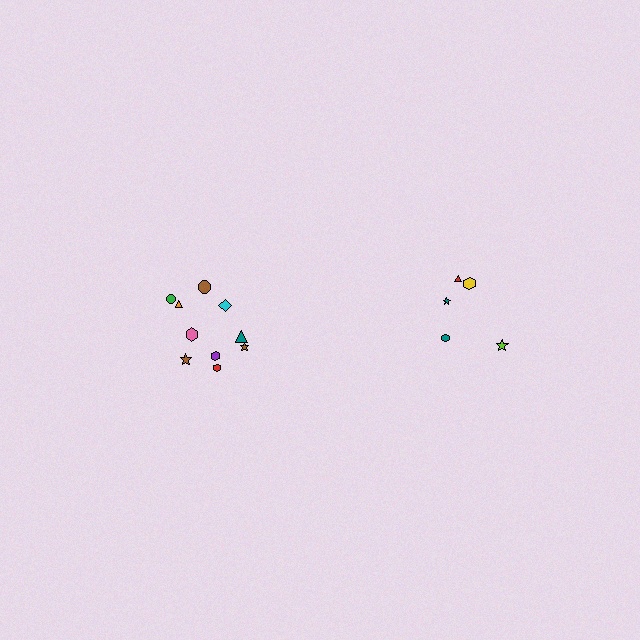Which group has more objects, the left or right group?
The left group.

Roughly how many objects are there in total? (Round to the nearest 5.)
Roughly 15 objects in total.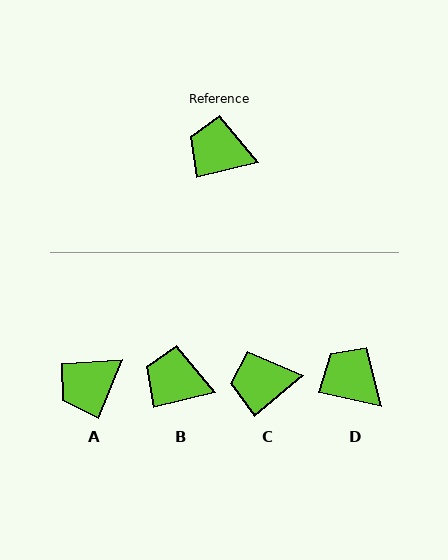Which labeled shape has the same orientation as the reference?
B.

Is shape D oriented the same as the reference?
No, it is off by about 25 degrees.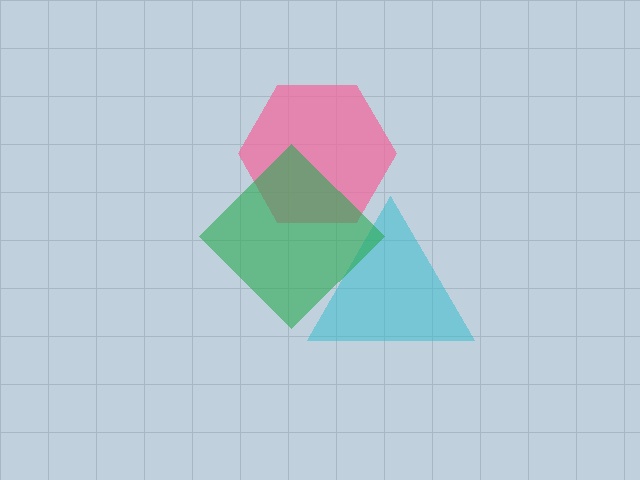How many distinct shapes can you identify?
There are 3 distinct shapes: a cyan triangle, a pink hexagon, a green diamond.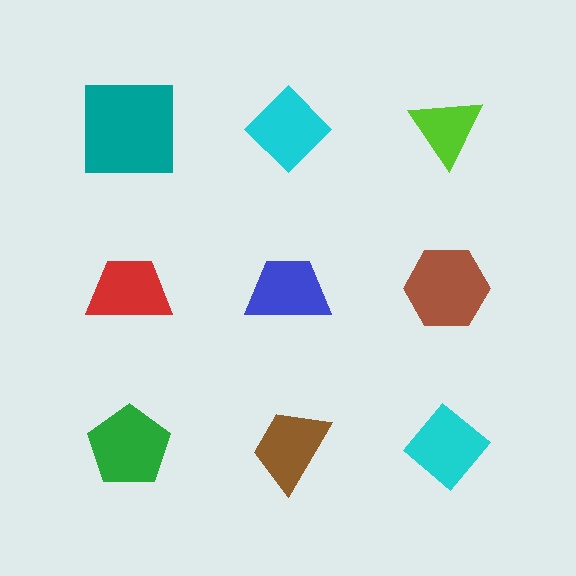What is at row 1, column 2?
A cyan diamond.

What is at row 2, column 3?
A brown hexagon.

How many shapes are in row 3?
3 shapes.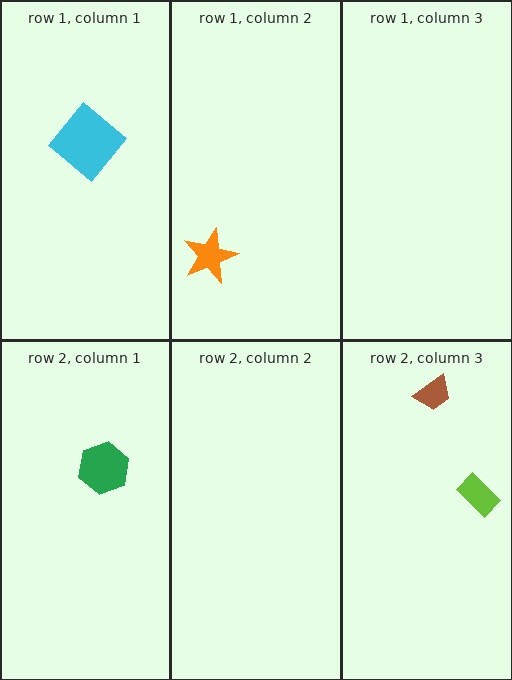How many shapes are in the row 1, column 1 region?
1.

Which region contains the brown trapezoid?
The row 2, column 3 region.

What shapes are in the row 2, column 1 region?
The green hexagon.